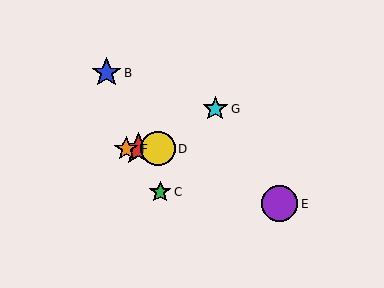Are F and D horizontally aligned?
Yes, both are at y≈149.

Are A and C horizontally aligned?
No, A is at y≈149 and C is at y≈192.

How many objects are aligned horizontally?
3 objects (A, D, F) are aligned horizontally.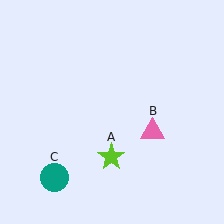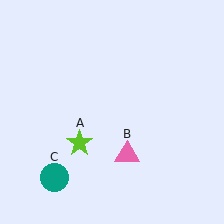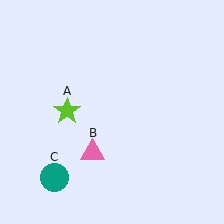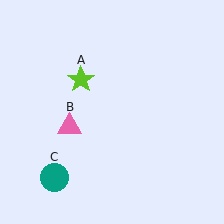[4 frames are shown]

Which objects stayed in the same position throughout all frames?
Teal circle (object C) remained stationary.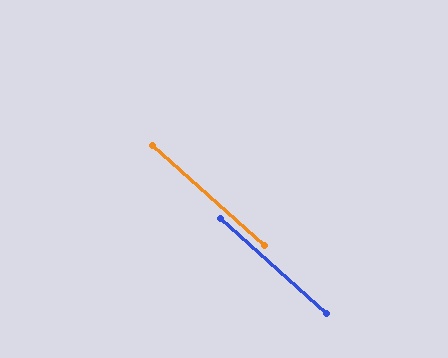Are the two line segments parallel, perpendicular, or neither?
Parallel — their directions differ by only 0.1°.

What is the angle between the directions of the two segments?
Approximately 0 degrees.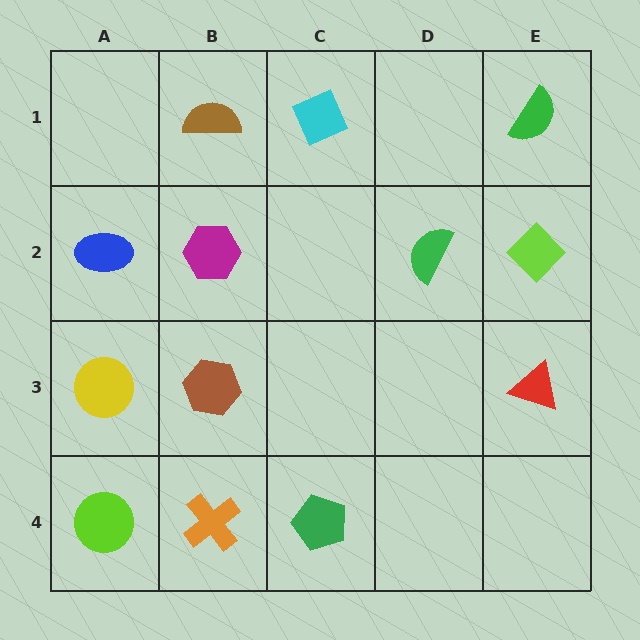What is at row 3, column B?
A brown hexagon.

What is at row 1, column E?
A green semicircle.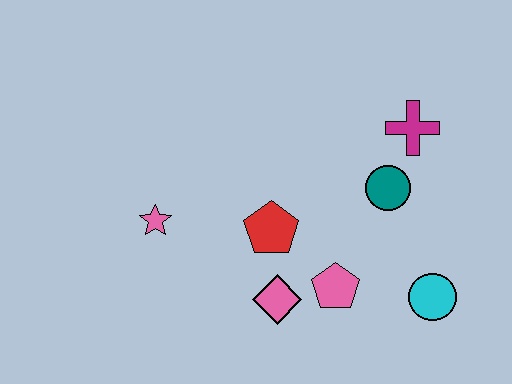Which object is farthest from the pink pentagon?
The pink star is farthest from the pink pentagon.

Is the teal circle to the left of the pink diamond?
No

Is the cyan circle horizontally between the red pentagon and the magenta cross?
No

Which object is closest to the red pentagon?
The pink diamond is closest to the red pentagon.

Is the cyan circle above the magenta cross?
No